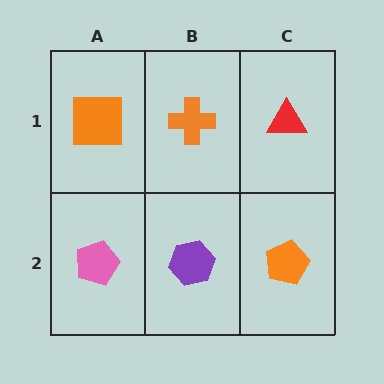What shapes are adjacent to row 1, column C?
An orange pentagon (row 2, column C), an orange cross (row 1, column B).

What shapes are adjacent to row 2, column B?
An orange cross (row 1, column B), a pink pentagon (row 2, column A), an orange pentagon (row 2, column C).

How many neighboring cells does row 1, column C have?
2.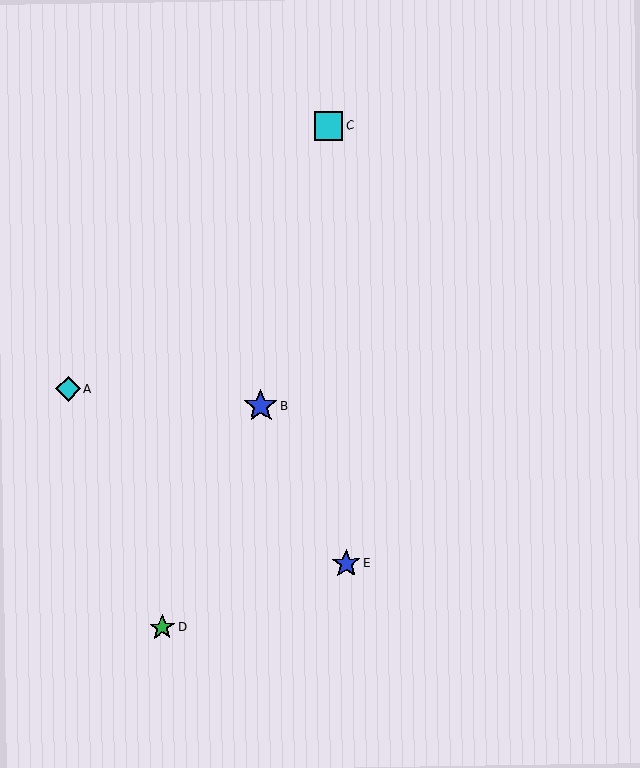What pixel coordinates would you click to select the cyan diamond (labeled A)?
Click at (68, 389) to select the cyan diamond A.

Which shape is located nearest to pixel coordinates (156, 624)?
The green star (labeled D) at (162, 627) is nearest to that location.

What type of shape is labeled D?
Shape D is a green star.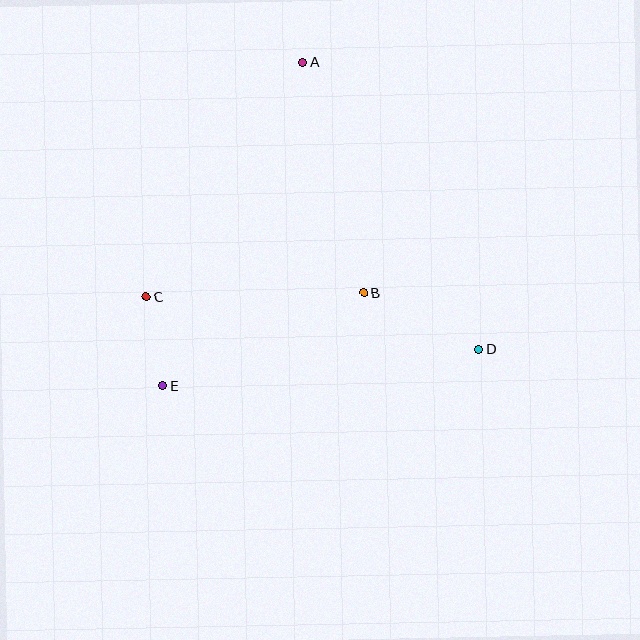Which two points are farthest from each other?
Points A and E are farthest from each other.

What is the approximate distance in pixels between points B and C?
The distance between B and C is approximately 217 pixels.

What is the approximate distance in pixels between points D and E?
The distance between D and E is approximately 317 pixels.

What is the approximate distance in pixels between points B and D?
The distance between B and D is approximately 128 pixels.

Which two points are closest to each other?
Points C and E are closest to each other.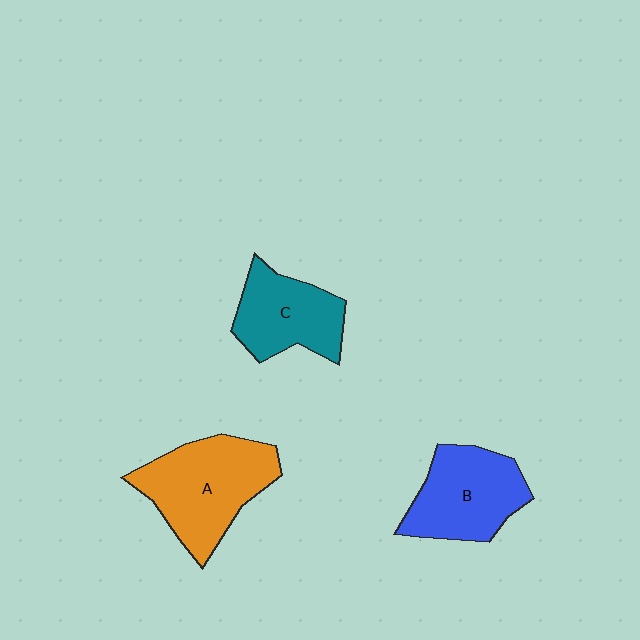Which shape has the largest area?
Shape A (orange).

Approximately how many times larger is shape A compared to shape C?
Approximately 1.4 times.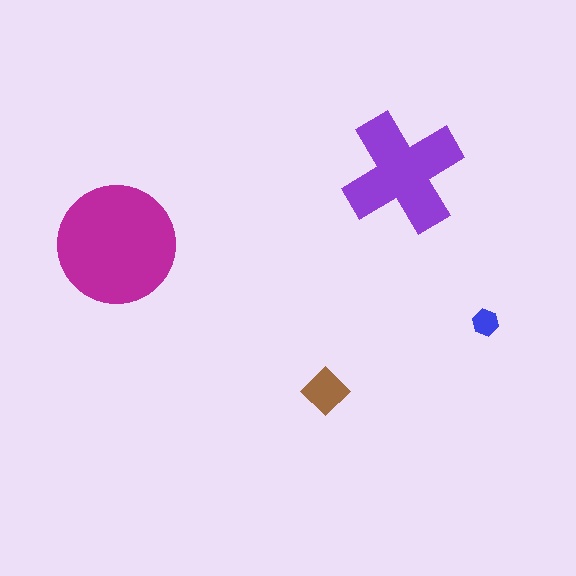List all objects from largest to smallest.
The magenta circle, the purple cross, the brown diamond, the blue hexagon.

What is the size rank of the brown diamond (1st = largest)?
3rd.